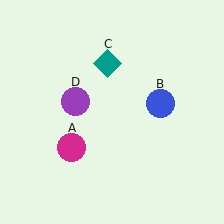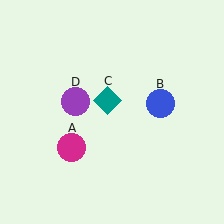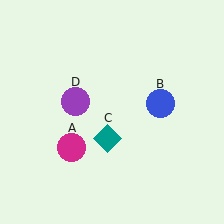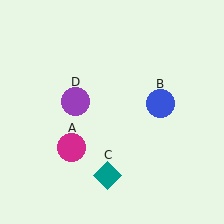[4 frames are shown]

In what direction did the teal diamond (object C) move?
The teal diamond (object C) moved down.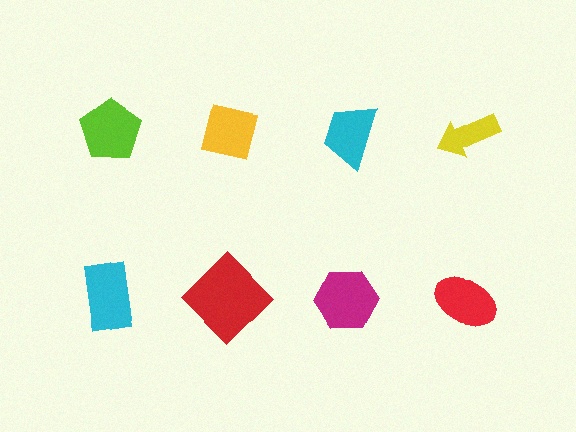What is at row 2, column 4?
A red ellipse.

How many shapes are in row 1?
4 shapes.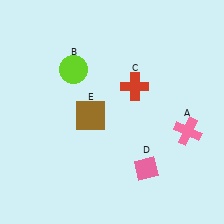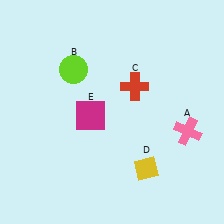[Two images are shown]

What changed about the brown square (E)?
In Image 1, E is brown. In Image 2, it changed to magenta.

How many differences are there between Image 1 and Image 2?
There are 2 differences between the two images.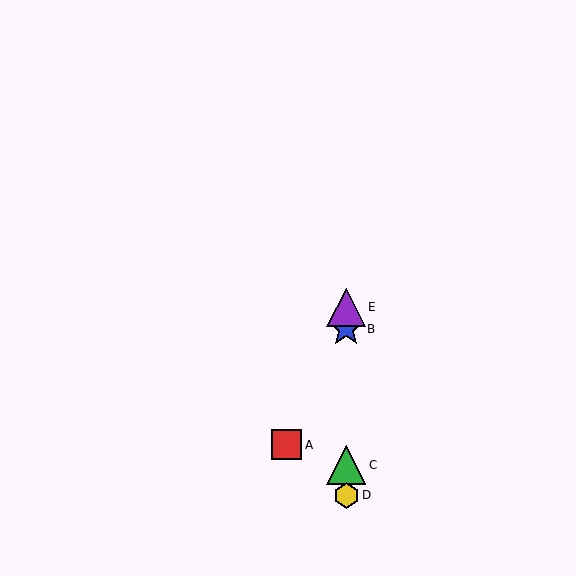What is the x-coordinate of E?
Object E is at x≈346.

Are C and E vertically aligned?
Yes, both are at x≈346.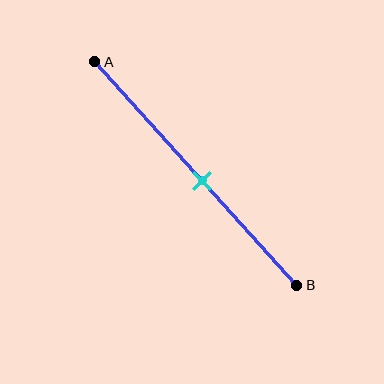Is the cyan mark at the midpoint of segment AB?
No, the mark is at about 55% from A, not at the 50% midpoint.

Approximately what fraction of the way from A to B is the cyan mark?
The cyan mark is approximately 55% of the way from A to B.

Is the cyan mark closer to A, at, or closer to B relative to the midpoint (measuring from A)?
The cyan mark is closer to point B than the midpoint of segment AB.